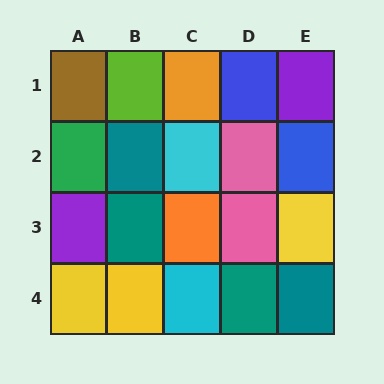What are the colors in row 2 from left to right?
Green, teal, cyan, pink, blue.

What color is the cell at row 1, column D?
Blue.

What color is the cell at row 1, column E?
Purple.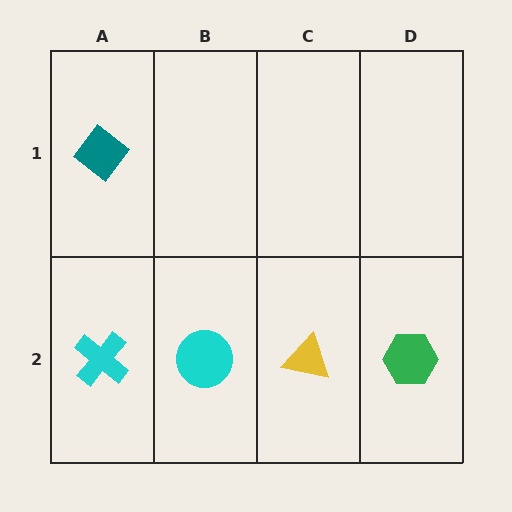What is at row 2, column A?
A cyan cross.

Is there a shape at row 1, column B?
No, that cell is empty.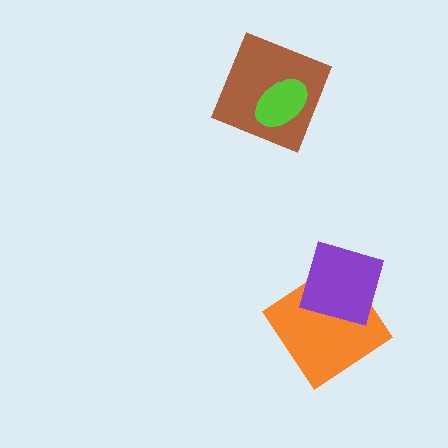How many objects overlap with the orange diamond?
1 object overlaps with the orange diamond.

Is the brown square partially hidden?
Yes, it is partially covered by another shape.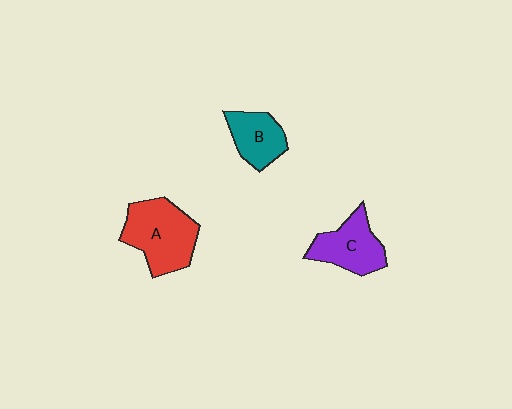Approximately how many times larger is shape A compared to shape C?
Approximately 1.3 times.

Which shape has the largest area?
Shape A (red).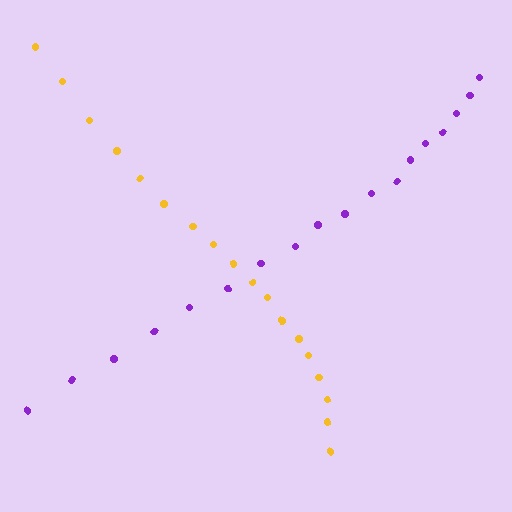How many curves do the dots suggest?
There are 2 distinct paths.